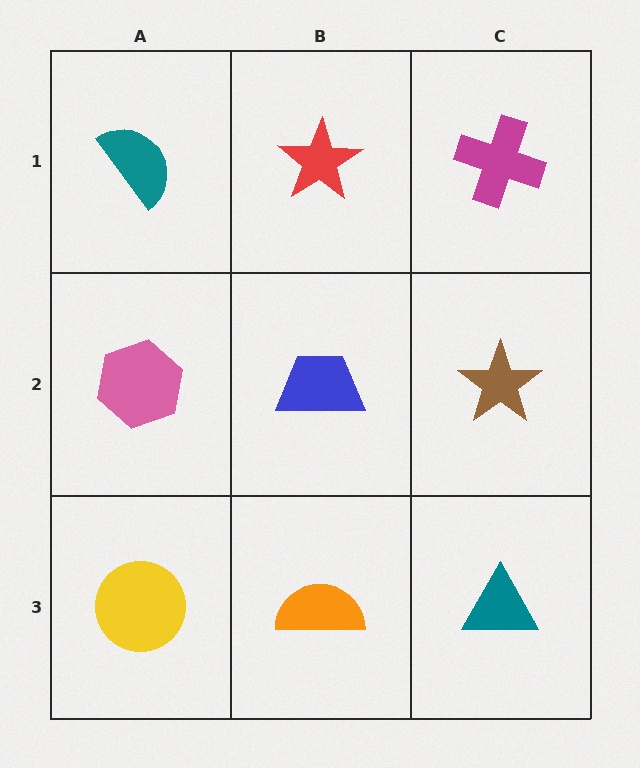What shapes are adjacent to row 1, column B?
A blue trapezoid (row 2, column B), a teal semicircle (row 1, column A), a magenta cross (row 1, column C).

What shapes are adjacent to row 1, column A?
A pink hexagon (row 2, column A), a red star (row 1, column B).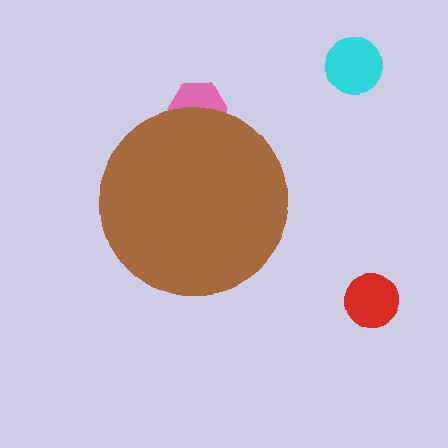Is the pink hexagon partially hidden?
Yes, the pink hexagon is partially hidden behind the brown circle.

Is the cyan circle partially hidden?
No, the cyan circle is fully visible.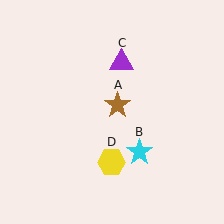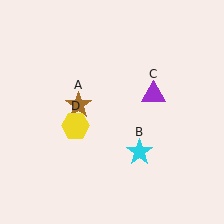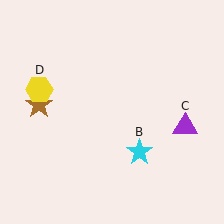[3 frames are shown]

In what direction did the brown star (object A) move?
The brown star (object A) moved left.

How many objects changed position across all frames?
3 objects changed position: brown star (object A), purple triangle (object C), yellow hexagon (object D).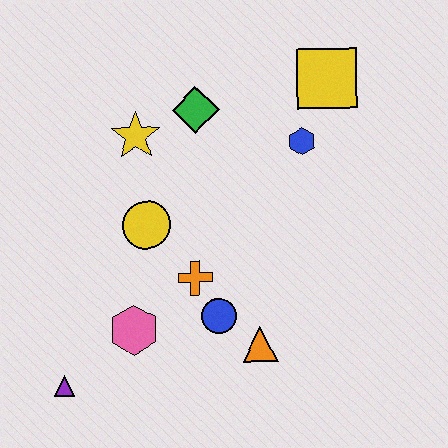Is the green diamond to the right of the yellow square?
No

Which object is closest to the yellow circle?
The orange cross is closest to the yellow circle.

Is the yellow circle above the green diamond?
No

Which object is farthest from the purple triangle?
The yellow square is farthest from the purple triangle.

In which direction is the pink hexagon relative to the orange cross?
The pink hexagon is to the left of the orange cross.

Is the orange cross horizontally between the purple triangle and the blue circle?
Yes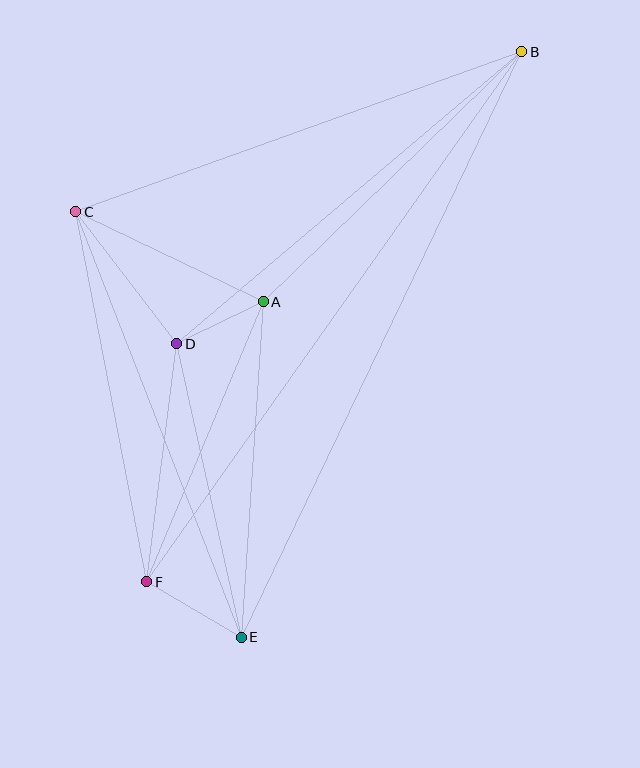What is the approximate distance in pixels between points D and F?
The distance between D and F is approximately 240 pixels.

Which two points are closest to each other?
Points A and D are closest to each other.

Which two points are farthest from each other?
Points B and F are farthest from each other.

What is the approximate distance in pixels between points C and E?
The distance between C and E is approximately 457 pixels.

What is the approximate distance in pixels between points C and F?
The distance between C and F is approximately 377 pixels.